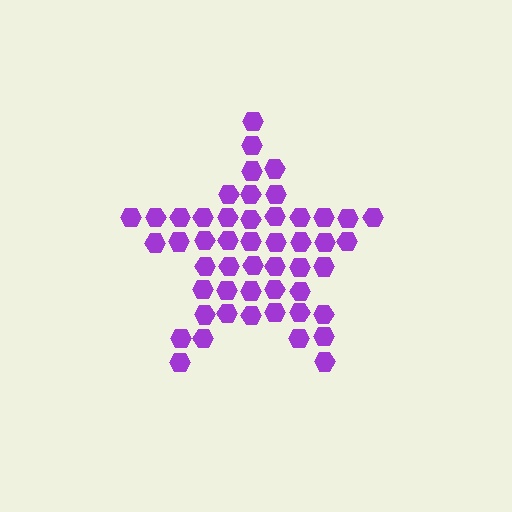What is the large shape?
The large shape is a star.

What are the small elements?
The small elements are hexagons.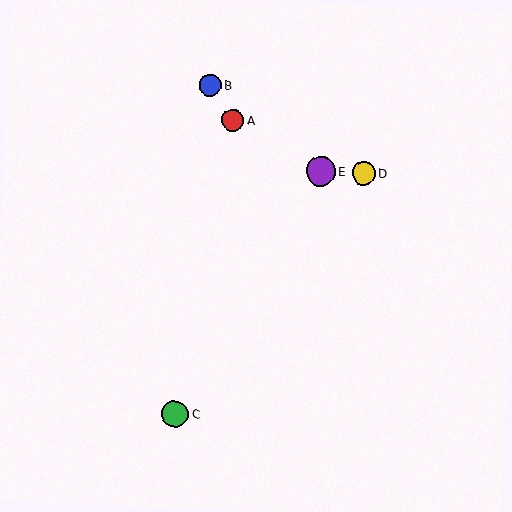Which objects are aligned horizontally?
Objects D, E are aligned horizontally.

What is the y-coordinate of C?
Object C is at y≈414.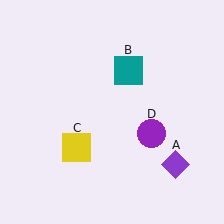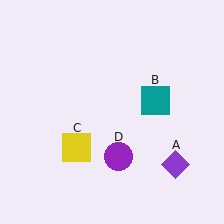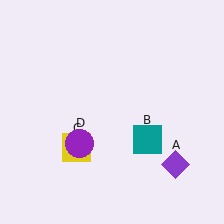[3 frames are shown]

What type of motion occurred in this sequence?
The teal square (object B), purple circle (object D) rotated clockwise around the center of the scene.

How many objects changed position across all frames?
2 objects changed position: teal square (object B), purple circle (object D).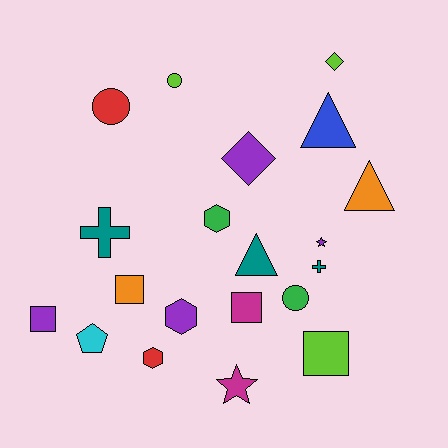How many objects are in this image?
There are 20 objects.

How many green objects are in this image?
There are 2 green objects.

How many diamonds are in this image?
There are 2 diamonds.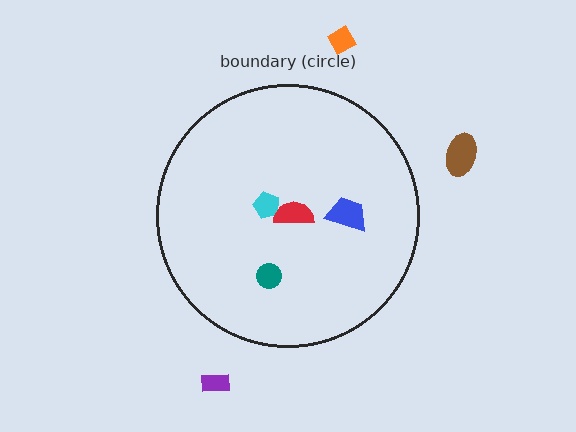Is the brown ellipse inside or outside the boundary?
Outside.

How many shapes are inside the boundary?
4 inside, 3 outside.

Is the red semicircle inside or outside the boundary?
Inside.